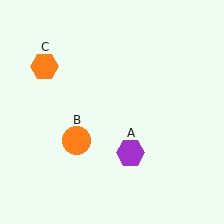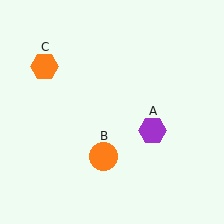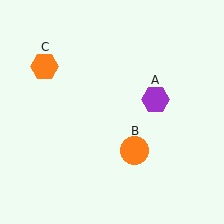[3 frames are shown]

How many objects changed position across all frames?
2 objects changed position: purple hexagon (object A), orange circle (object B).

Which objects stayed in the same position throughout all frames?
Orange hexagon (object C) remained stationary.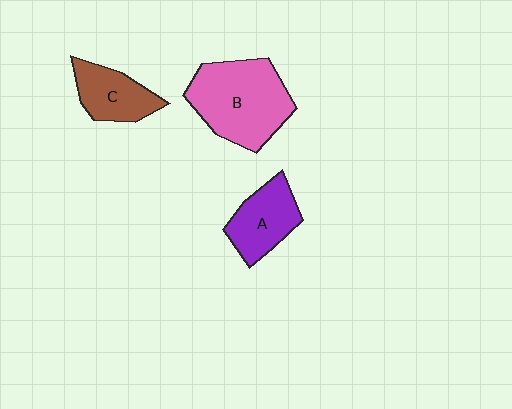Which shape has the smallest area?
Shape C (brown).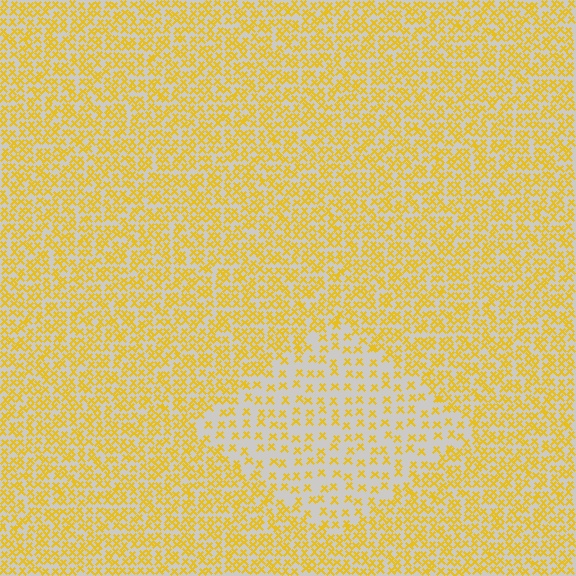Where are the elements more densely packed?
The elements are more densely packed outside the diamond boundary.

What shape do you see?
I see a diamond.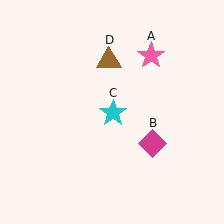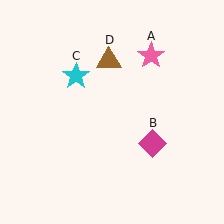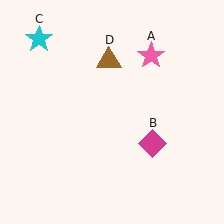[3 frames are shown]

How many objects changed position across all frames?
1 object changed position: cyan star (object C).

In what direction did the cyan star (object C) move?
The cyan star (object C) moved up and to the left.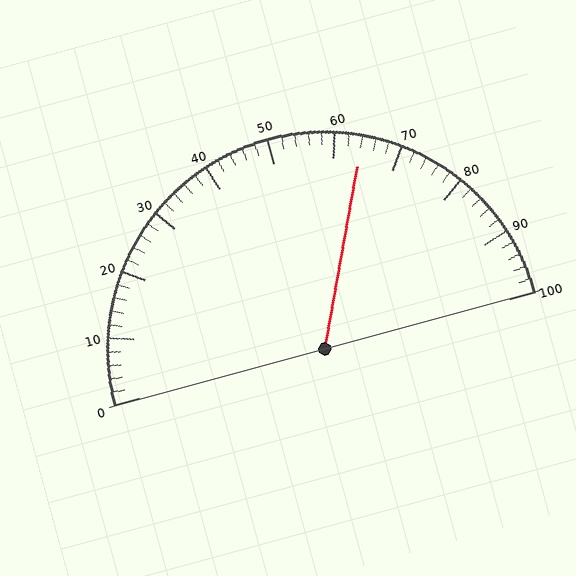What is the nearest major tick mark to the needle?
The nearest major tick mark is 60.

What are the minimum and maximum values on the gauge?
The gauge ranges from 0 to 100.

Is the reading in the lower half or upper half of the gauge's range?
The reading is in the upper half of the range (0 to 100).